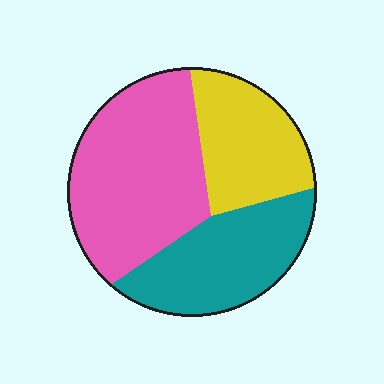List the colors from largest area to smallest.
From largest to smallest: pink, teal, yellow.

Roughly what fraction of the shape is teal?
Teal takes up about one third (1/3) of the shape.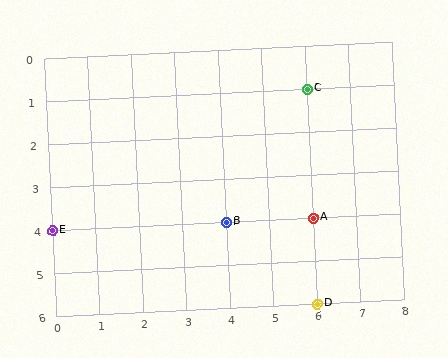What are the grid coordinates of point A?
Point A is at grid coordinates (6, 4).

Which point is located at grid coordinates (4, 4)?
Point B is at (4, 4).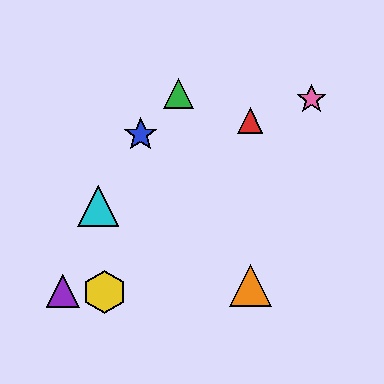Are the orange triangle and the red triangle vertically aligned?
Yes, both are at x≈250.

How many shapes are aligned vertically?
2 shapes (the red triangle, the orange triangle) are aligned vertically.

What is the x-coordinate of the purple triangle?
The purple triangle is at x≈62.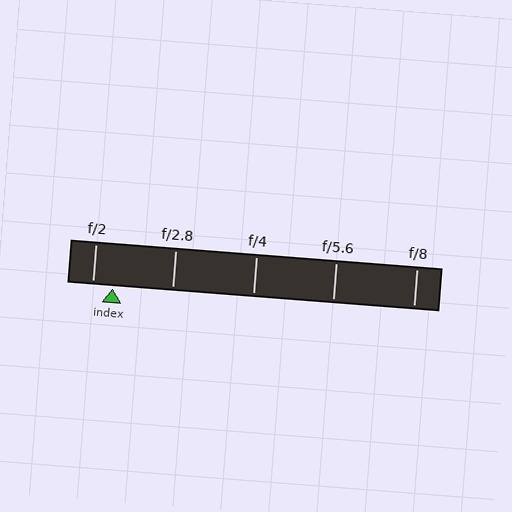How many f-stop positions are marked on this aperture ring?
There are 5 f-stop positions marked.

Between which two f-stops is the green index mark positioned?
The index mark is between f/2 and f/2.8.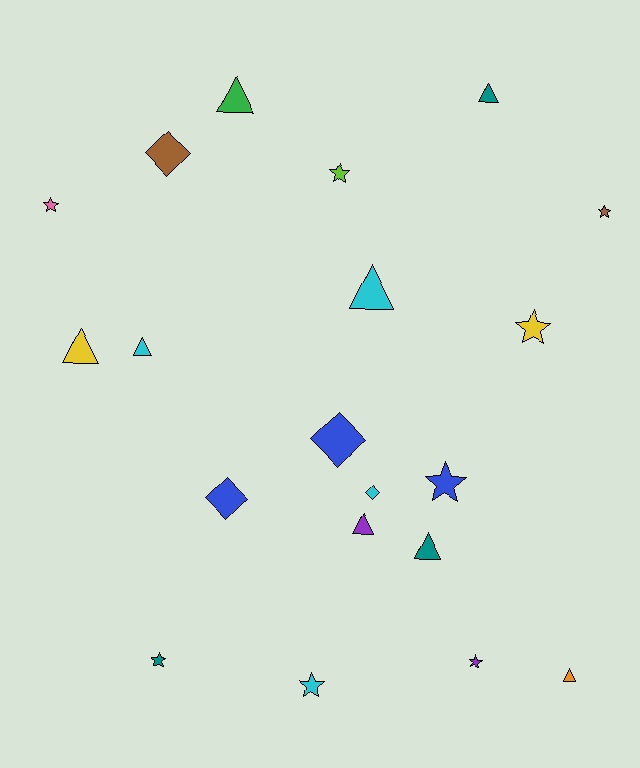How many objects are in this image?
There are 20 objects.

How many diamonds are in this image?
There are 4 diamonds.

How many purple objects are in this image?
There are 2 purple objects.